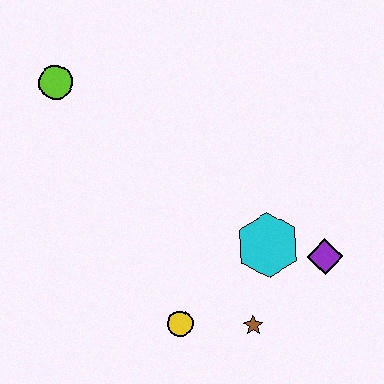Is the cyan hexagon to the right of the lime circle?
Yes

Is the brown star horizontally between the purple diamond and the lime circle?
Yes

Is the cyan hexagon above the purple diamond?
Yes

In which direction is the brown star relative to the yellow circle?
The brown star is to the right of the yellow circle.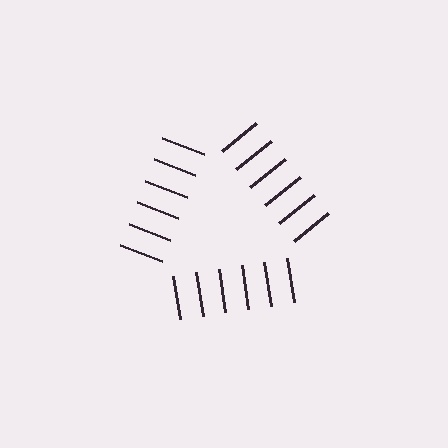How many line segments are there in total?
18 — 6 along each of the 3 edges.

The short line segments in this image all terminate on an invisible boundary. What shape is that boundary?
An illusory triangle — the line segments terminate on its edges but no continuous stroke is drawn.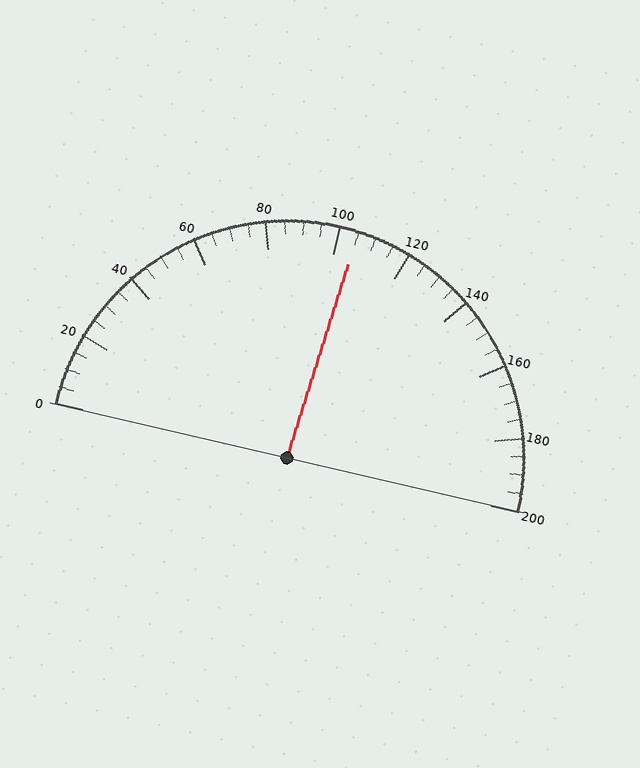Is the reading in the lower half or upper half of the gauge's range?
The reading is in the upper half of the range (0 to 200).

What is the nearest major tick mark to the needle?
The nearest major tick mark is 100.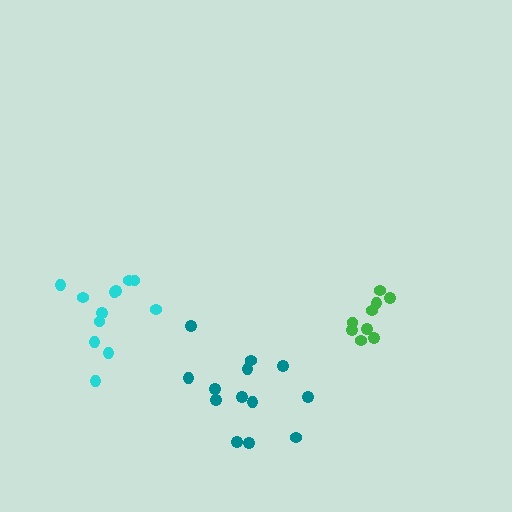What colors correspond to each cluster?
The clusters are colored: cyan, teal, green.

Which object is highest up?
The green cluster is topmost.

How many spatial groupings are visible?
There are 3 spatial groupings.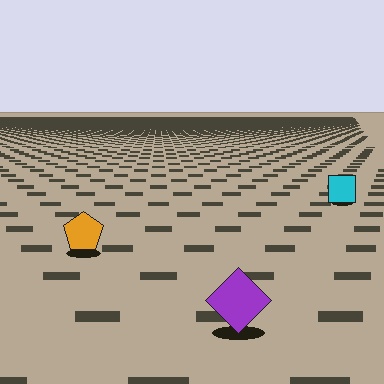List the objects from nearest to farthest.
From nearest to farthest: the purple diamond, the orange pentagon, the cyan square.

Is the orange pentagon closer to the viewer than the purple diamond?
No. The purple diamond is closer — you can tell from the texture gradient: the ground texture is coarser near it.